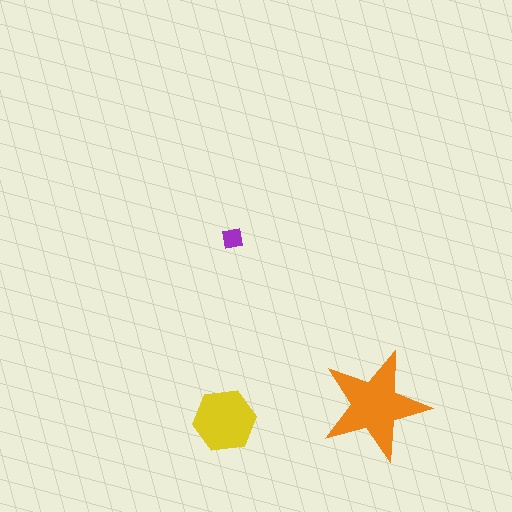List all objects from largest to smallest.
The orange star, the yellow hexagon, the purple square.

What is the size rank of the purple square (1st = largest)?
3rd.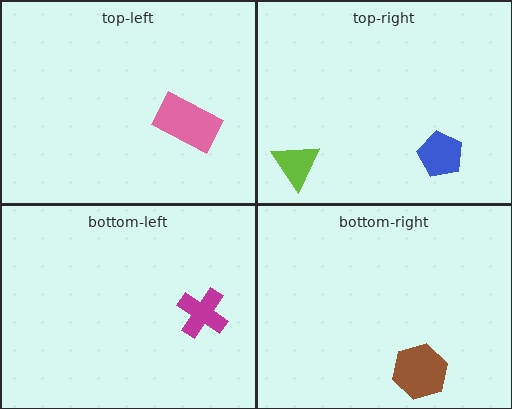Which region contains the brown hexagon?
The bottom-right region.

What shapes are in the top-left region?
The pink rectangle.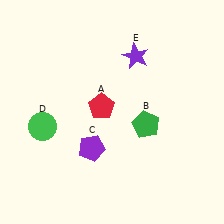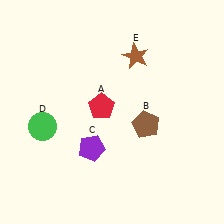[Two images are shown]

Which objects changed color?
B changed from green to brown. E changed from purple to brown.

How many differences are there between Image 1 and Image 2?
There are 2 differences between the two images.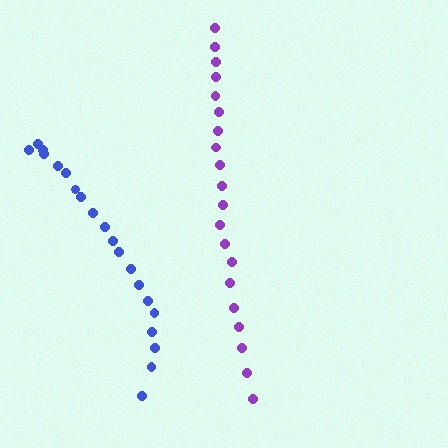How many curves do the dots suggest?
There are 2 distinct paths.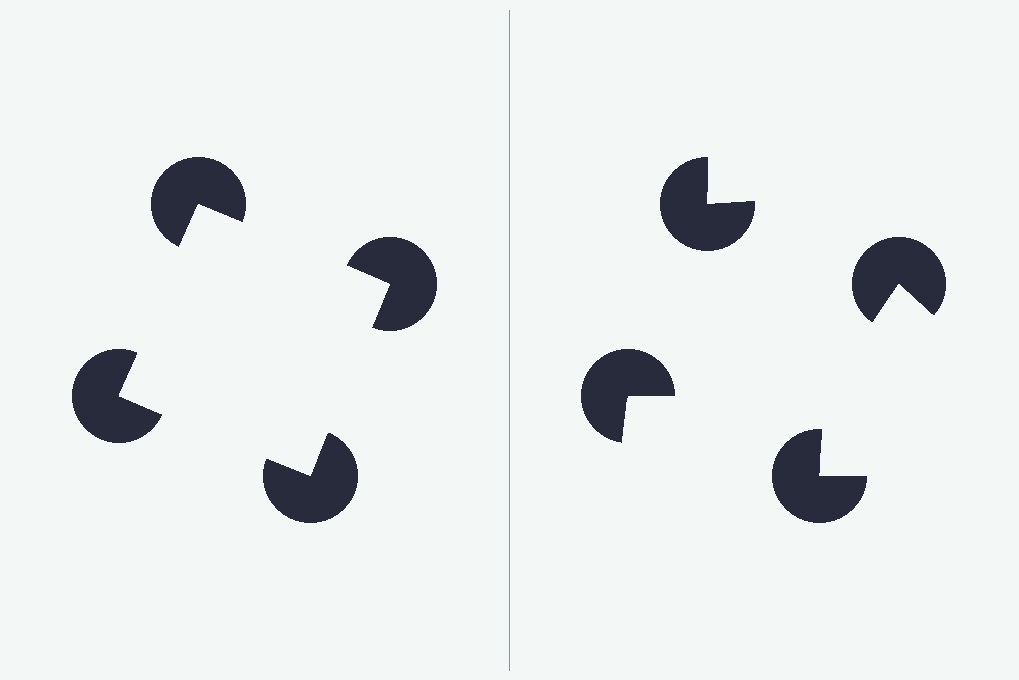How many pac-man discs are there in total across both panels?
8 — 4 on each side.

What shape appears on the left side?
An illusory square.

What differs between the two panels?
The pac-man discs are positioned identically on both sides; only the wedge orientations differ. On the left they align to a square; on the right they are misaligned.